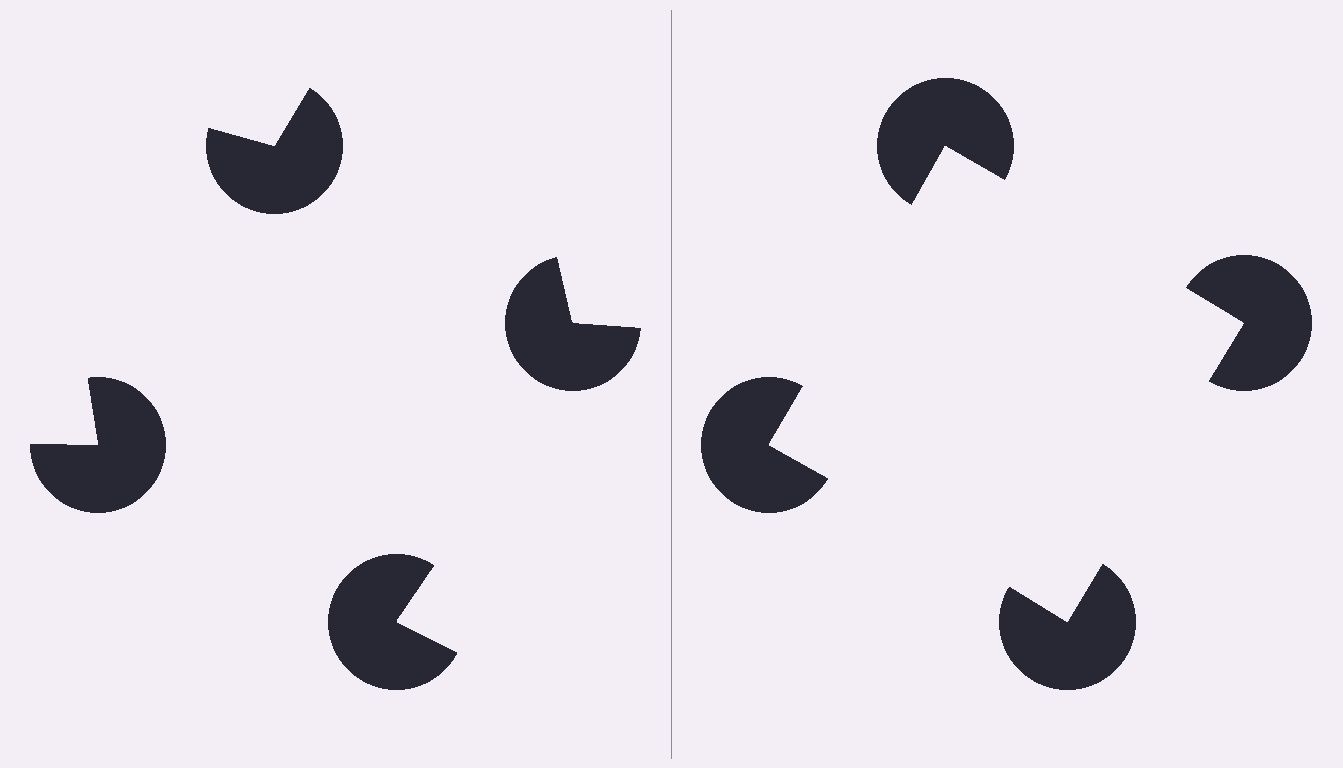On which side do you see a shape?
An illusory square appears on the right side. On the left side the wedge cuts are rotated, so no coherent shape forms.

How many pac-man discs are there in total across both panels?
8 — 4 on each side.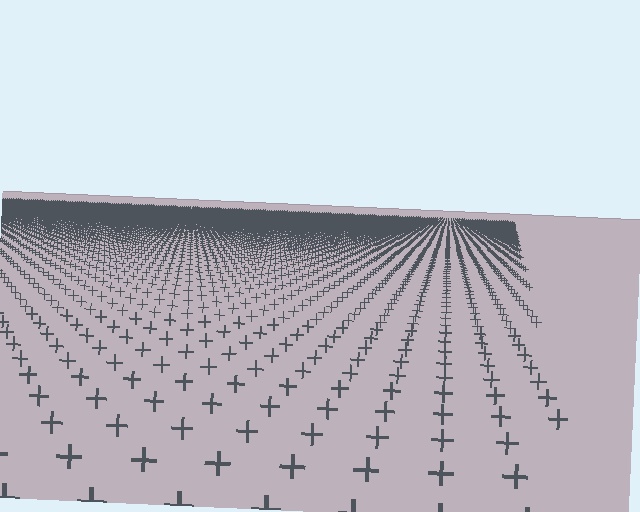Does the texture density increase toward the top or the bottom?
Density increases toward the top.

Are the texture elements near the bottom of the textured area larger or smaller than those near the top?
Larger. Near the bottom, elements are closer to the viewer and appear at a bigger on-screen size.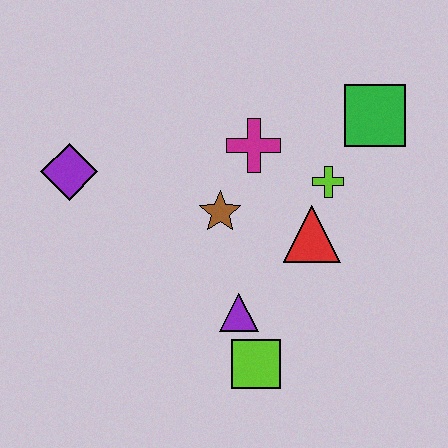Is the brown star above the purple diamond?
No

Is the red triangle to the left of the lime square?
No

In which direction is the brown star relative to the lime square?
The brown star is above the lime square.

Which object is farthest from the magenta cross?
The lime square is farthest from the magenta cross.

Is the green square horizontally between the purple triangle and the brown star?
No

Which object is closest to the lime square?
The purple triangle is closest to the lime square.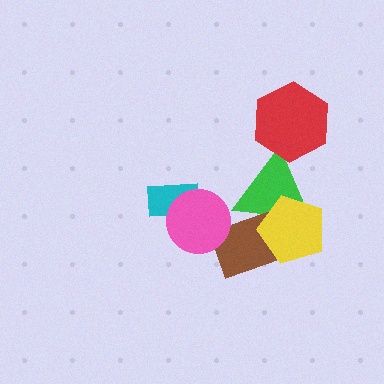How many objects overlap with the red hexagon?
1 object overlaps with the red hexagon.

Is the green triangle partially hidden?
Yes, it is partially covered by another shape.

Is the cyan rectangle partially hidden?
Yes, it is partially covered by another shape.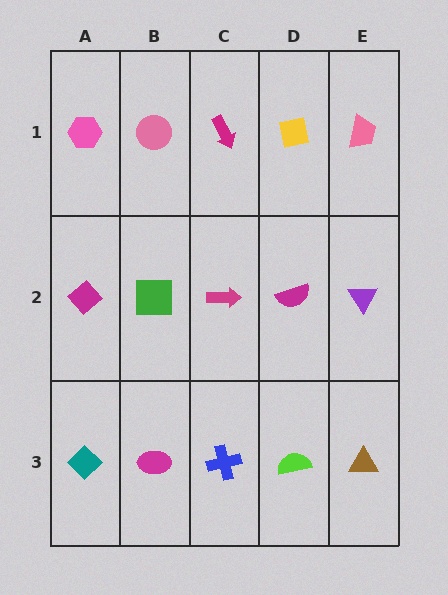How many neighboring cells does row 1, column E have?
2.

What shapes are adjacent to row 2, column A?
A pink hexagon (row 1, column A), a teal diamond (row 3, column A), a green square (row 2, column B).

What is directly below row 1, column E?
A purple triangle.